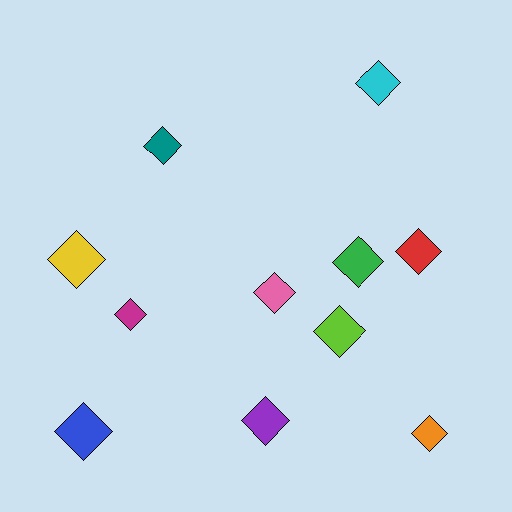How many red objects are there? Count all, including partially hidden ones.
There is 1 red object.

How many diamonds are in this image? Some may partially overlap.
There are 11 diamonds.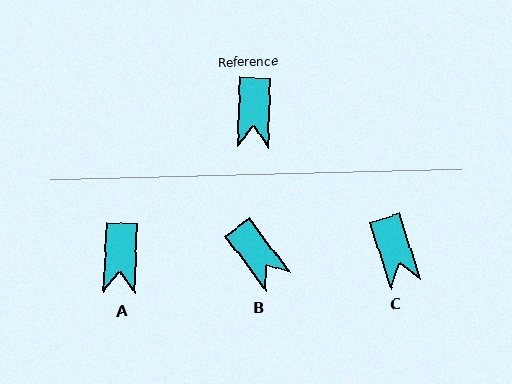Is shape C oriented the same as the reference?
No, it is off by about 21 degrees.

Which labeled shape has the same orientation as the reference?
A.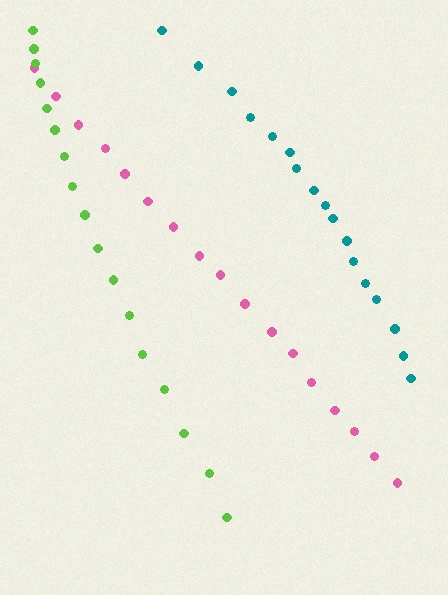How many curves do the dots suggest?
There are 3 distinct paths.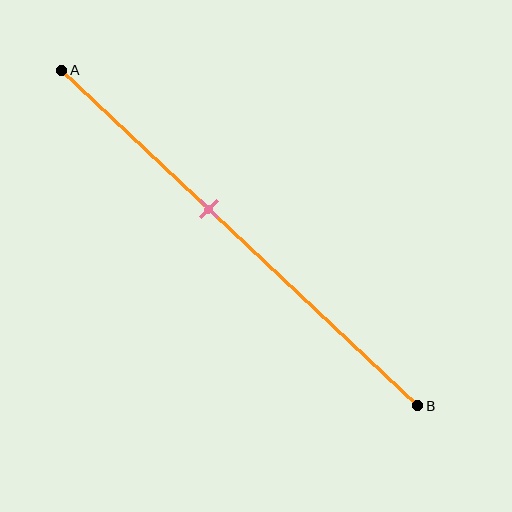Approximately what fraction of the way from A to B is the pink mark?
The pink mark is approximately 40% of the way from A to B.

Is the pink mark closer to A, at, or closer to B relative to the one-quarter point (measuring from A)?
The pink mark is closer to point B than the one-quarter point of segment AB.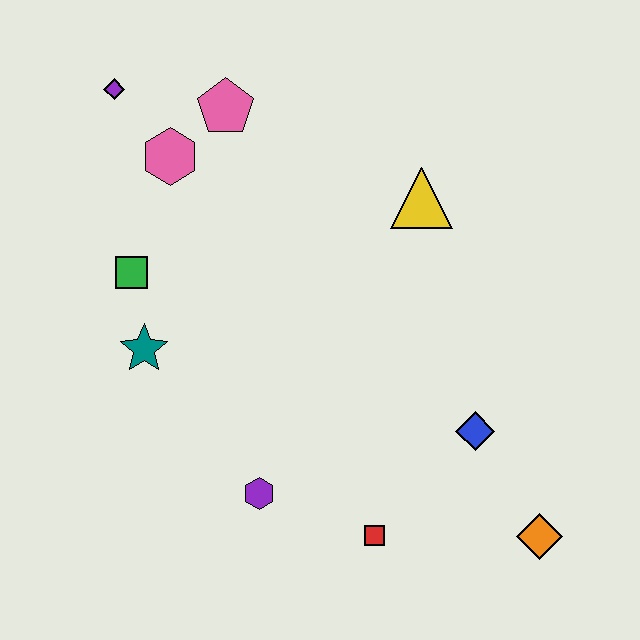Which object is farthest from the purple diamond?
The orange diamond is farthest from the purple diamond.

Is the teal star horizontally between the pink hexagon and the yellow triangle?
No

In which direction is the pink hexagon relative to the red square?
The pink hexagon is above the red square.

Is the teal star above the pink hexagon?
No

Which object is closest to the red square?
The purple hexagon is closest to the red square.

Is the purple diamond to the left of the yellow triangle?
Yes